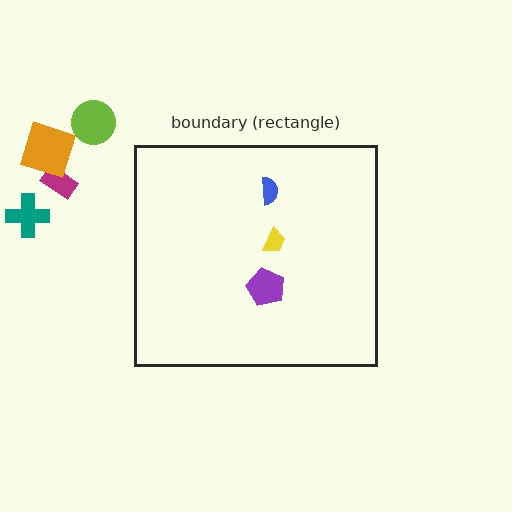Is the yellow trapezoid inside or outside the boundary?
Inside.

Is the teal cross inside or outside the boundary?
Outside.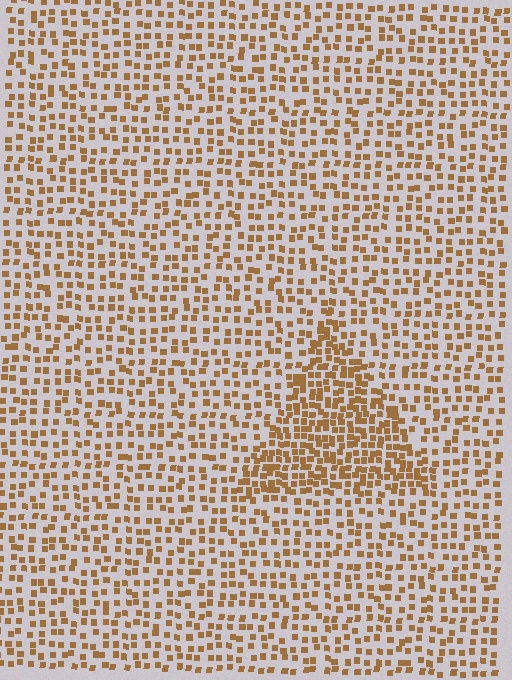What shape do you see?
I see a triangle.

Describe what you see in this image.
The image contains small brown elements arranged at two different densities. A triangle-shaped region is visible where the elements are more densely packed than the surrounding area.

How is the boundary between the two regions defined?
The boundary is defined by a change in element density (approximately 1.9x ratio). All elements are the same color, size, and shape.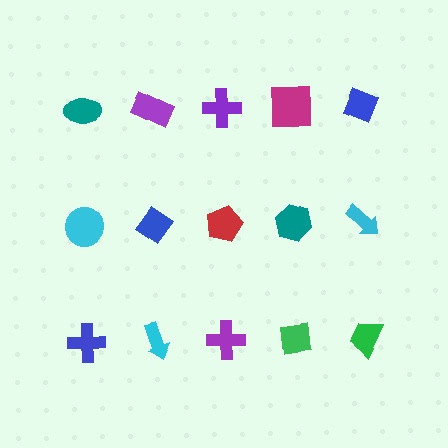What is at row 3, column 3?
A purple cross.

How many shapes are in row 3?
5 shapes.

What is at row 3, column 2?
A cyan arrow.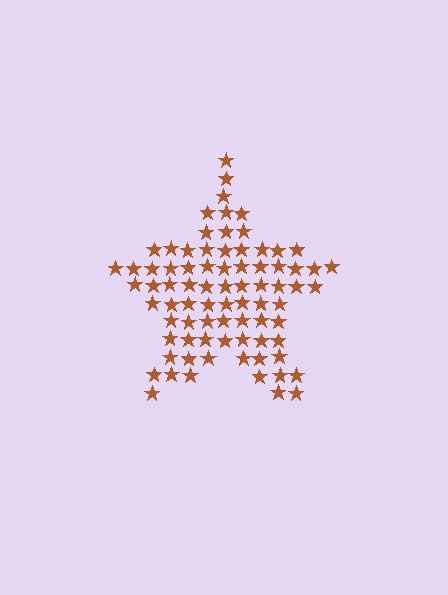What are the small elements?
The small elements are stars.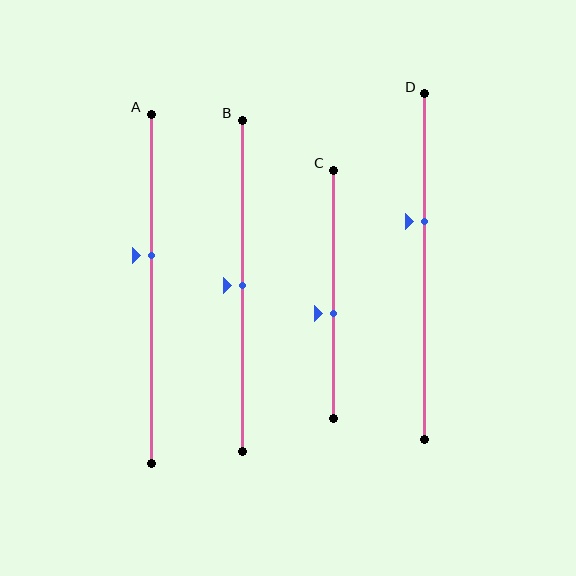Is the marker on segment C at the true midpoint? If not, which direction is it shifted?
No, the marker on segment C is shifted downward by about 8% of the segment length.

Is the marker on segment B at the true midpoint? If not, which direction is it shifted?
Yes, the marker on segment B is at the true midpoint.